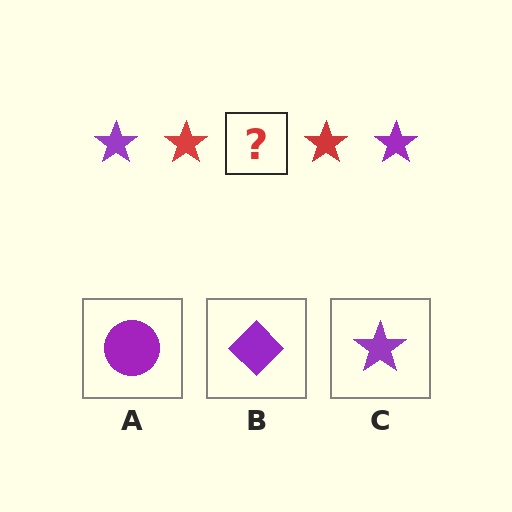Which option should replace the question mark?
Option C.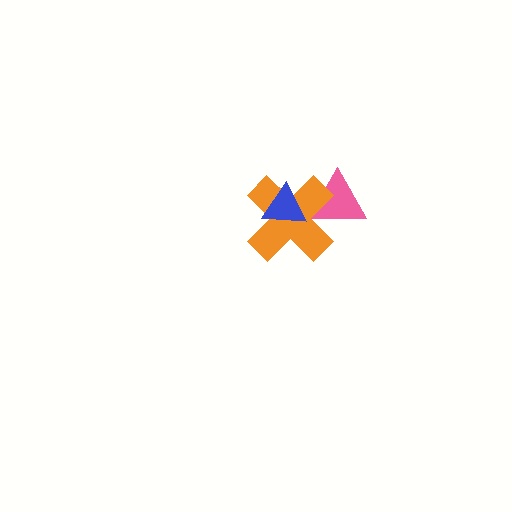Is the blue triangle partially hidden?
No, no other shape covers it.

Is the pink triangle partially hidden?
Yes, it is partially covered by another shape.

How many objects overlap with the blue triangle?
2 objects overlap with the blue triangle.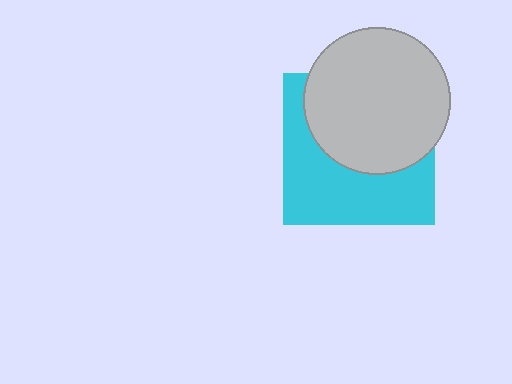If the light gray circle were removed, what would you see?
You would see the complete cyan square.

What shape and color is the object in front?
The object in front is a light gray circle.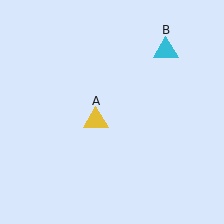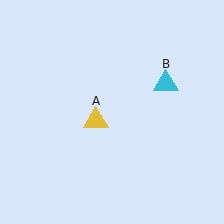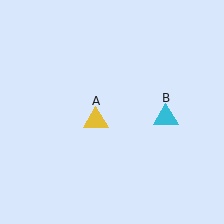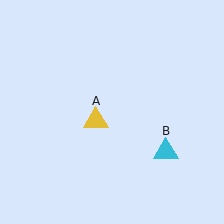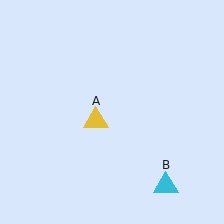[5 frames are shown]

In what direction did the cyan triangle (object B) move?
The cyan triangle (object B) moved down.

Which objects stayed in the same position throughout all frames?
Yellow triangle (object A) remained stationary.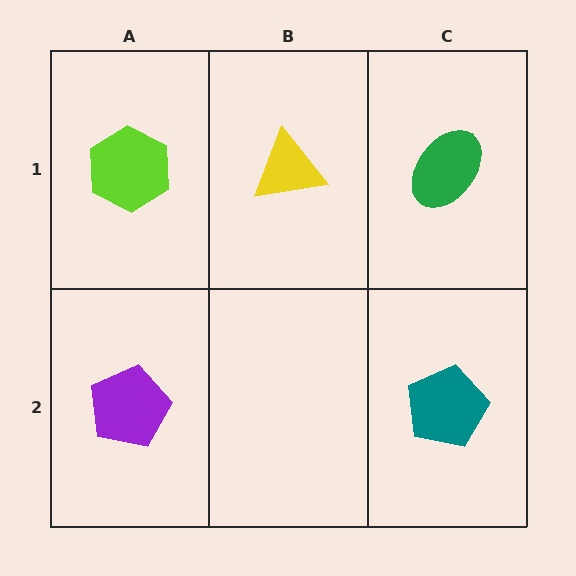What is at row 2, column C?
A teal pentagon.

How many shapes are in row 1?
3 shapes.